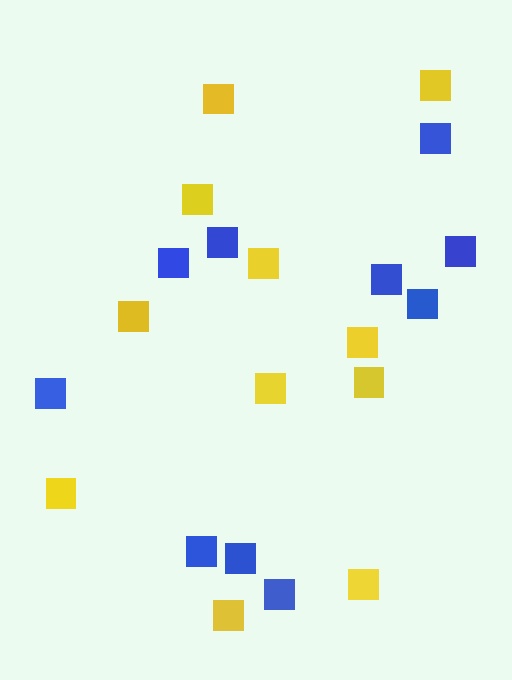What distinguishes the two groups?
There are 2 groups: one group of yellow squares (11) and one group of blue squares (10).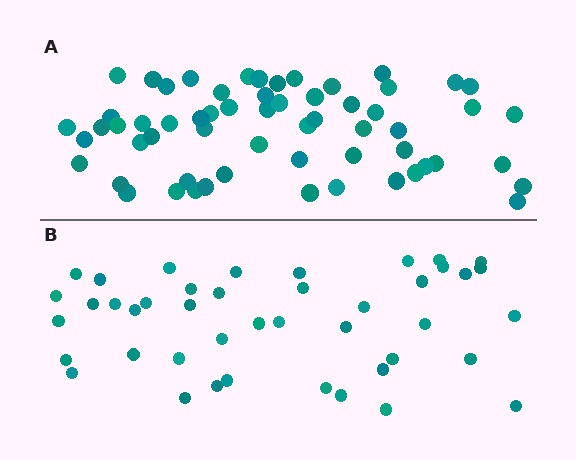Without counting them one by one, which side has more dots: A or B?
Region A (the top region) has more dots.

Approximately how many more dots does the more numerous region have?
Region A has approximately 15 more dots than region B.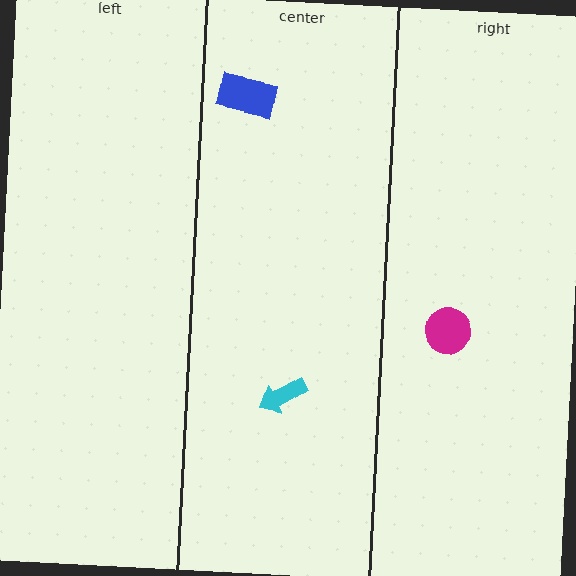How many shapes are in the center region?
2.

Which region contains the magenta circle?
The right region.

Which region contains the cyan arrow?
The center region.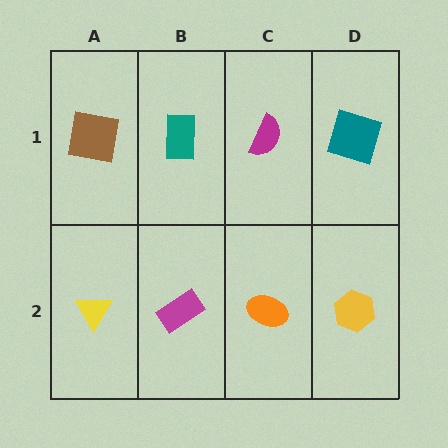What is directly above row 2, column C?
A magenta semicircle.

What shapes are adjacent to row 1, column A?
A yellow triangle (row 2, column A), a teal rectangle (row 1, column B).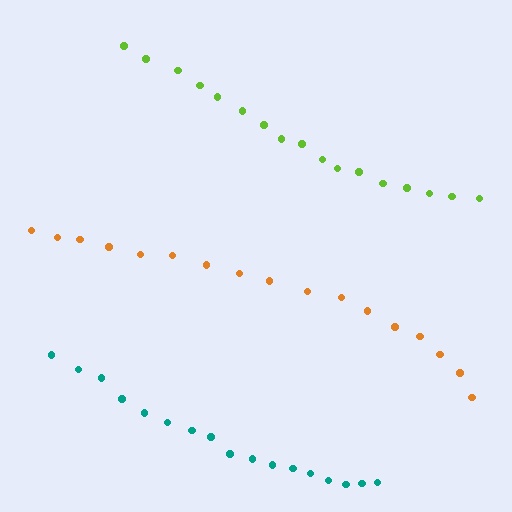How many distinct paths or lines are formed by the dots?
There are 3 distinct paths.